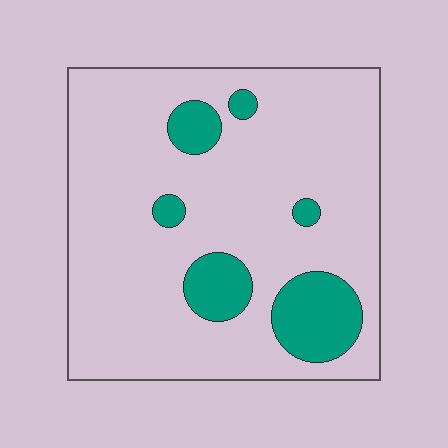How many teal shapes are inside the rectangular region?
6.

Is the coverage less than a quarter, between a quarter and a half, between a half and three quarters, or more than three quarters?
Less than a quarter.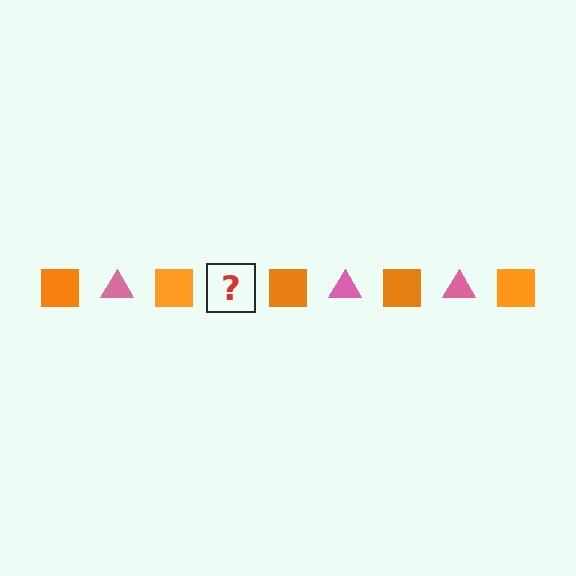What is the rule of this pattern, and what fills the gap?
The rule is that the pattern alternates between orange square and pink triangle. The gap should be filled with a pink triangle.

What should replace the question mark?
The question mark should be replaced with a pink triangle.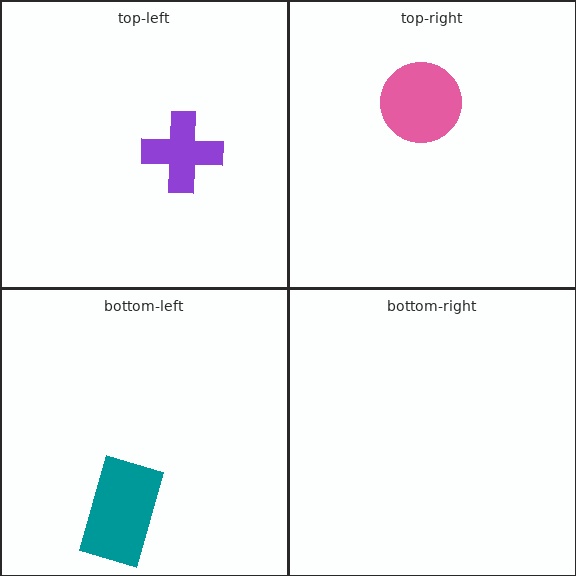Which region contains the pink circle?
The top-right region.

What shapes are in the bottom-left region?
The teal rectangle.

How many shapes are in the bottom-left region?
1.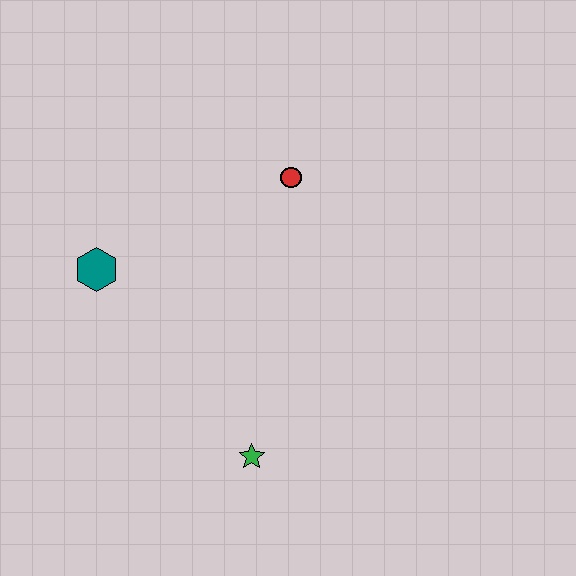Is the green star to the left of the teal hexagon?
No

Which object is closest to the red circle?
The teal hexagon is closest to the red circle.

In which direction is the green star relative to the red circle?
The green star is below the red circle.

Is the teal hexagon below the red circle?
Yes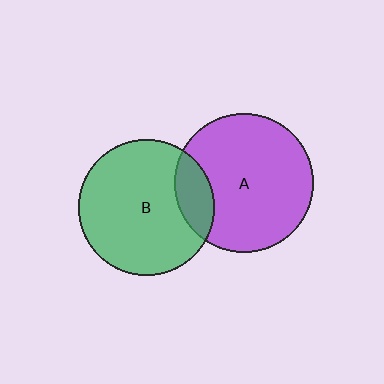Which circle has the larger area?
Circle A (purple).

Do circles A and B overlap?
Yes.